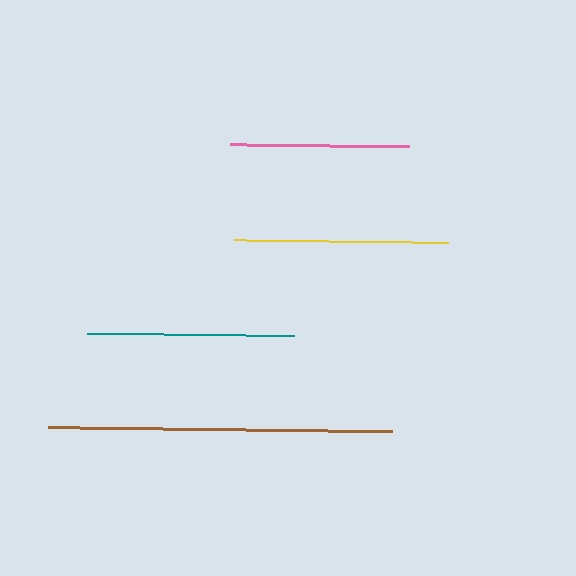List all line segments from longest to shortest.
From longest to shortest: brown, yellow, teal, pink.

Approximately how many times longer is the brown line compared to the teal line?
The brown line is approximately 1.7 times the length of the teal line.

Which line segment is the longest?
The brown line is the longest at approximately 344 pixels.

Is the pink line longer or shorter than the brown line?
The brown line is longer than the pink line.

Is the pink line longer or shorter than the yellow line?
The yellow line is longer than the pink line.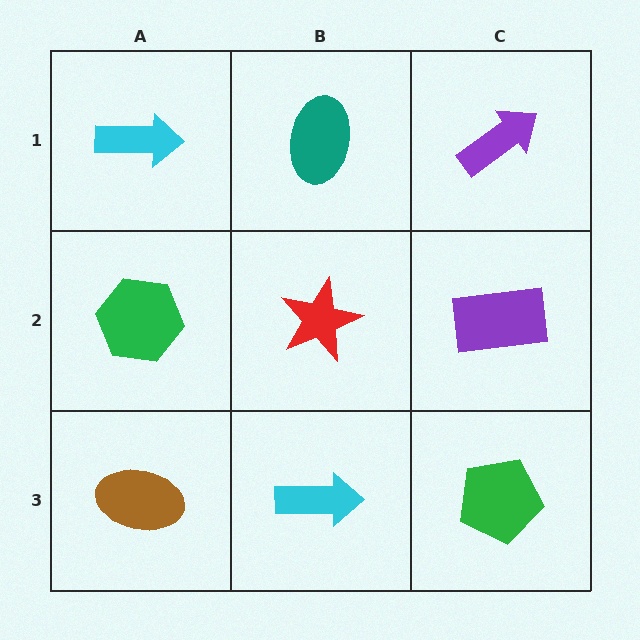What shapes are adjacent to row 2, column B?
A teal ellipse (row 1, column B), a cyan arrow (row 3, column B), a green hexagon (row 2, column A), a purple rectangle (row 2, column C).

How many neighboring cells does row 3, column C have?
2.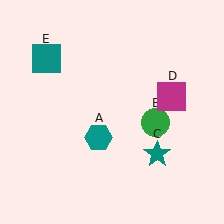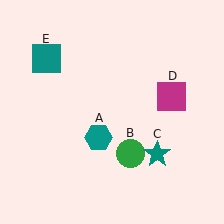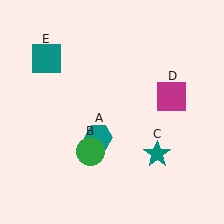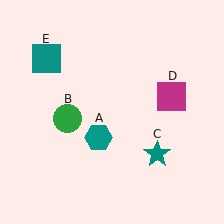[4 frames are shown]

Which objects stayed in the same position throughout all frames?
Teal hexagon (object A) and teal star (object C) and magenta square (object D) and teal square (object E) remained stationary.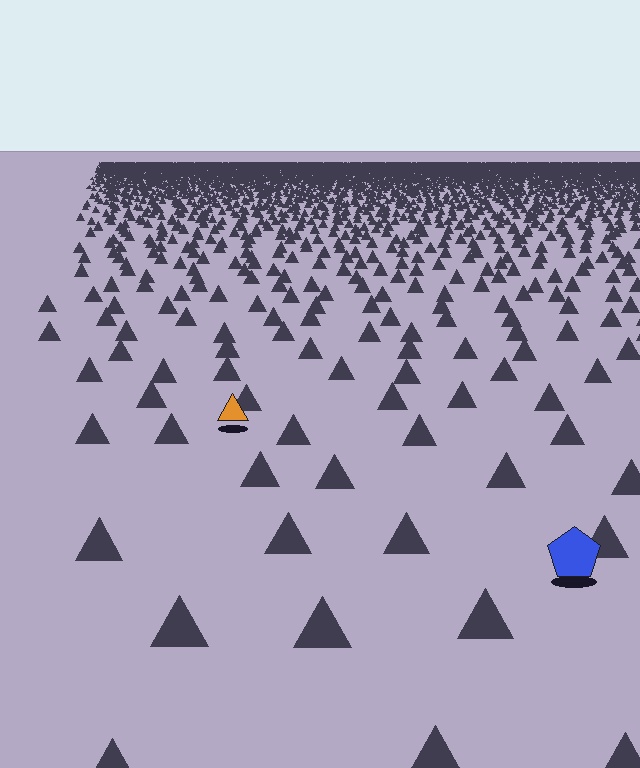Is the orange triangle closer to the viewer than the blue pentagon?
No. The blue pentagon is closer — you can tell from the texture gradient: the ground texture is coarser near it.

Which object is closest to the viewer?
The blue pentagon is closest. The texture marks near it are larger and more spread out.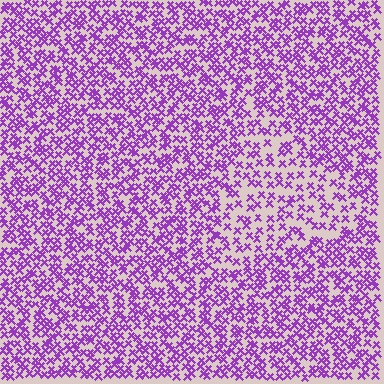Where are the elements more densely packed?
The elements are more densely packed outside the triangle boundary.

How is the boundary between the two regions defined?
The boundary is defined by a change in element density (approximately 1.8x ratio). All elements are the same color, size, and shape.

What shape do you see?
I see a triangle.